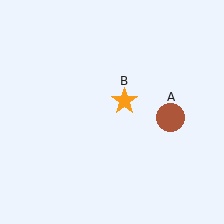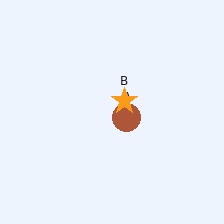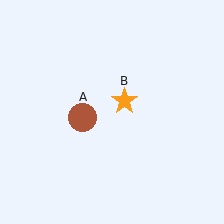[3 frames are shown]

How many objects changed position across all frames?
1 object changed position: brown circle (object A).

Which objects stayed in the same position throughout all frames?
Orange star (object B) remained stationary.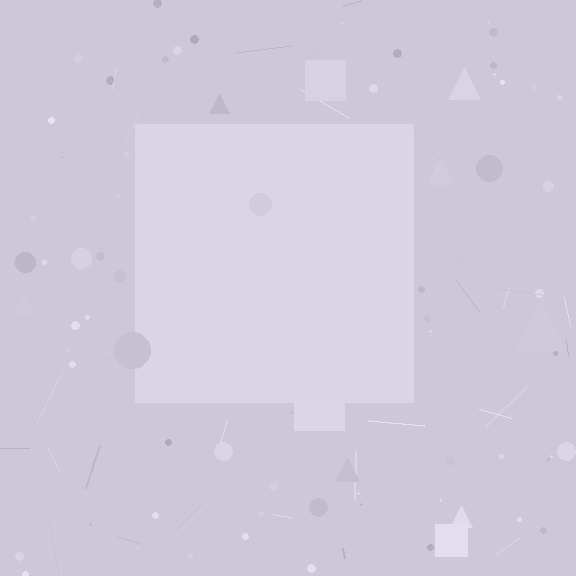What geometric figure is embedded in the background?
A square is embedded in the background.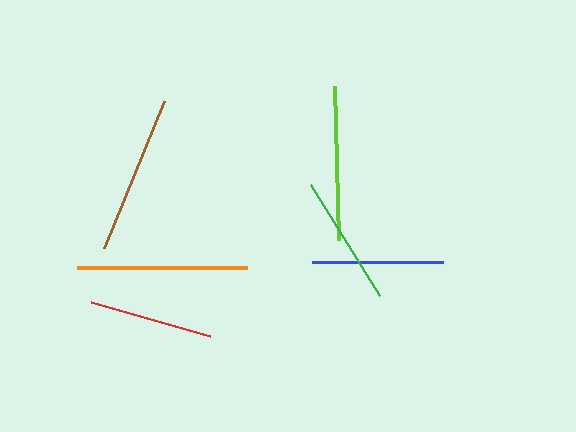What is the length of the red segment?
The red segment is approximately 124 pixels long.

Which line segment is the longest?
The orange line is the longest at approximately 169 pixels.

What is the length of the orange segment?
The orange segment is approximately 169 pixels long.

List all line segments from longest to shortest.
From longest to shortest: orange, brown, lime, blue, green, red.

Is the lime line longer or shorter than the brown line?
The brown line is longer than the lime line.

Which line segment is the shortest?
The red line is the shortest at approximately 124 pixels.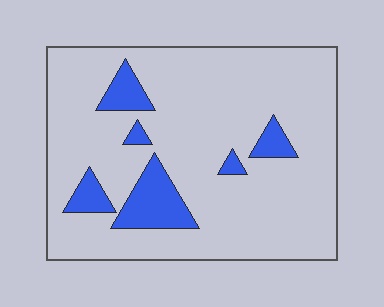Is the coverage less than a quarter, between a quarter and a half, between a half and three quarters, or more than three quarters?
Less than a quarter.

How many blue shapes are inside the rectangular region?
6.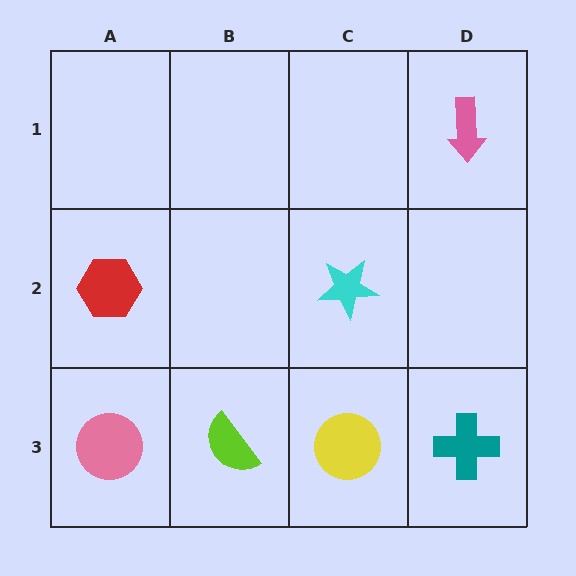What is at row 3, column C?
A yellow circle.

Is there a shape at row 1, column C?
No, that cell is empty.